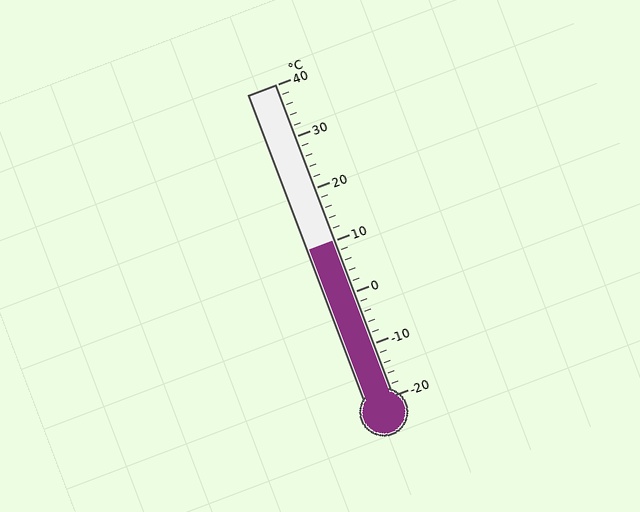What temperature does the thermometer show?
The thermometer shows approximately 10°C.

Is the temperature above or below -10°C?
The temperature is above -10°C.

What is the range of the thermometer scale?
The thermometer scale ranges from -20°C to 40°C.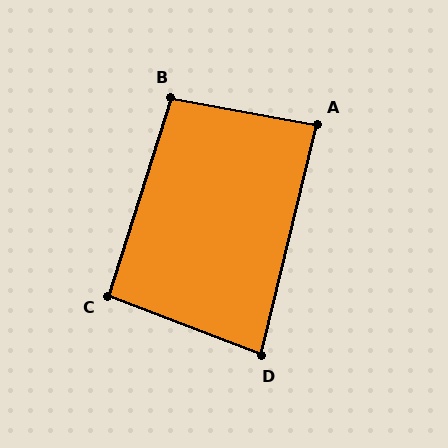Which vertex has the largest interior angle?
B, at approximately 97 degrees.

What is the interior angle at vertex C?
Approximately 93 degrees (approximately right).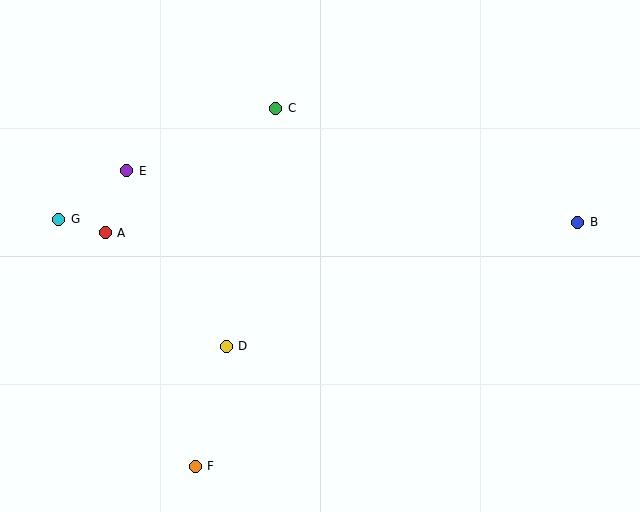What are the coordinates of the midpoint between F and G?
The midpoint between F and G is at (127, 343).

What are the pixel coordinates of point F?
Point F is at (195, 466).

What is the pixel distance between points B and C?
The distance between B and C is 323 pixels.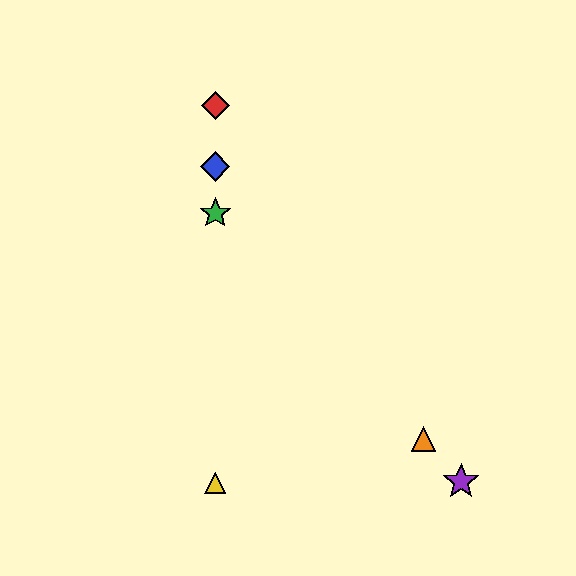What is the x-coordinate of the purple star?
The purple star is at x≈461.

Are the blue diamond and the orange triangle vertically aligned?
No, the blue diamond is at x≈215 and the orange triangle is at x≈423.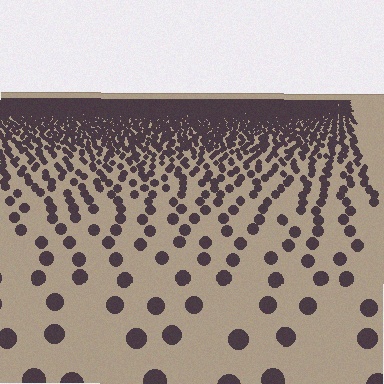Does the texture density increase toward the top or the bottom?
Density increases toward the top.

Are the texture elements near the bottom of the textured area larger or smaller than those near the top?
Larger. Near the bottom, elements are closer to the viewer and appear at a bigger on-screen size.